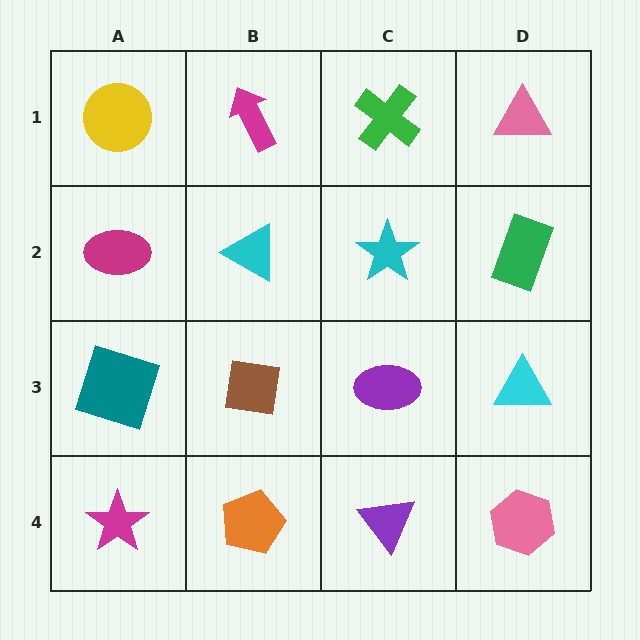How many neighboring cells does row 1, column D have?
2.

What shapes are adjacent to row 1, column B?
A cyan triangle (row 2, column B), a yellow circle (row 1, column A), a green cross (row 1, column C).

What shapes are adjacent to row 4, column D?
A cyan triangle (row 3, column D), a purple triangle (row 4, column C).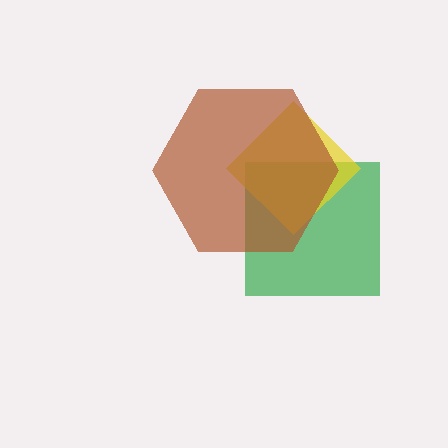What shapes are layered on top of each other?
The layered shapes are: a green square, a yellow diamond, a brown hexagon.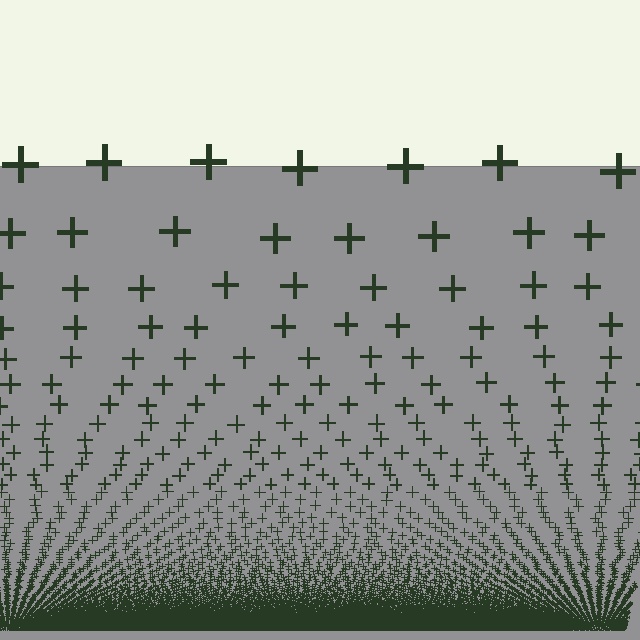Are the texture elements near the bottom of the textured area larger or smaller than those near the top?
Smaller. The gradient is inverted — elements near the bottom are smaller and denser.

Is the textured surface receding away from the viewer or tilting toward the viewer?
The surface appears to tilt toward the viewer. Texture elements get larger and sparser toward the top.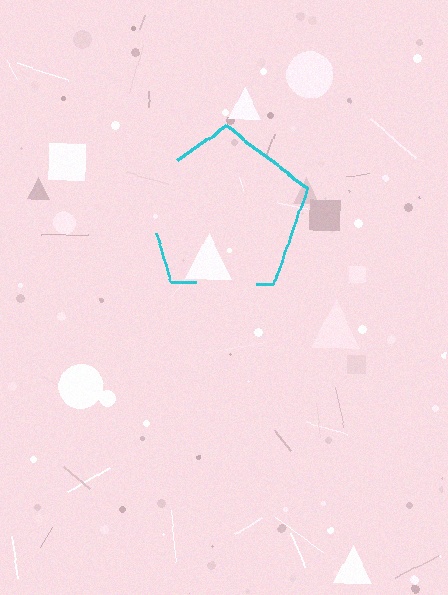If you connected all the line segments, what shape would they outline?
They would outline a pentagon.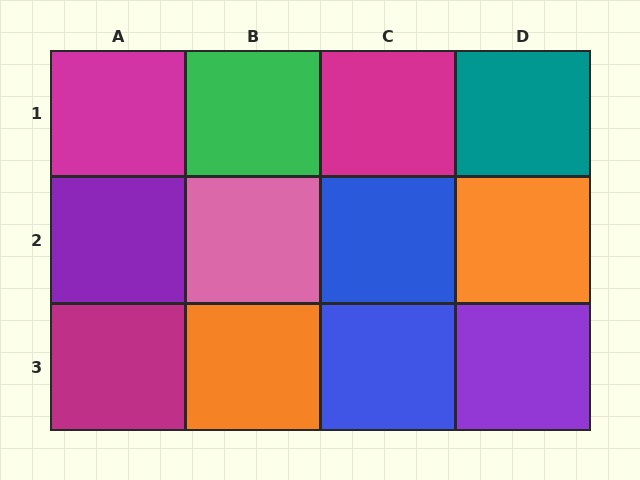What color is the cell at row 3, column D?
Purple.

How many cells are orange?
2 cells are orange.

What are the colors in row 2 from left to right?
Purple, pink, blue, orange.